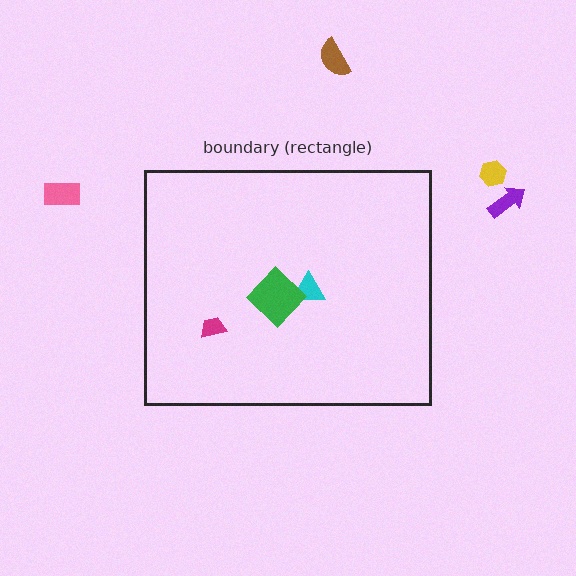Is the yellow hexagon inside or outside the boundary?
Outside.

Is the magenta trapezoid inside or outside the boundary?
Inside.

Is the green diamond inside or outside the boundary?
Inside.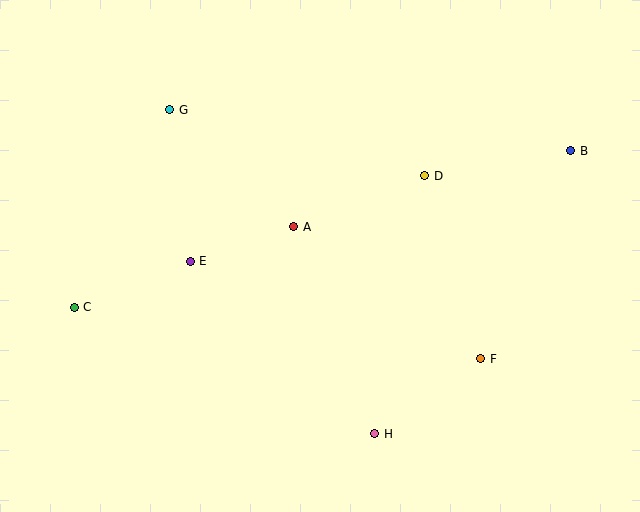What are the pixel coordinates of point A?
Point A is at (294, 227).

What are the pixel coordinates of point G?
Point G is at (170, 110).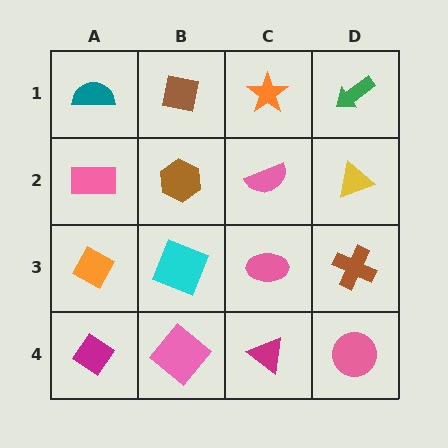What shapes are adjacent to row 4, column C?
A pink ellipse (row 3, column C), a pink diamond (row 4, column B), a pink circle (row 4, column D).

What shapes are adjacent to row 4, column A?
An orange diamond (row 3, column A), a pink diamond (row 4, column B).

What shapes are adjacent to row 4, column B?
A cyan square (row 3, column B), a magenta diamond (row 4, column A), a magenta triangle (row 4, column C).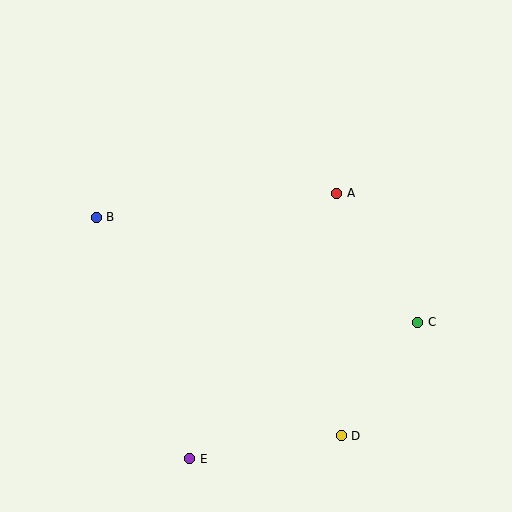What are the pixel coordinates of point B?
Point B is at (96, 218).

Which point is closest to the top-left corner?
Point B is closest to the top-left corner.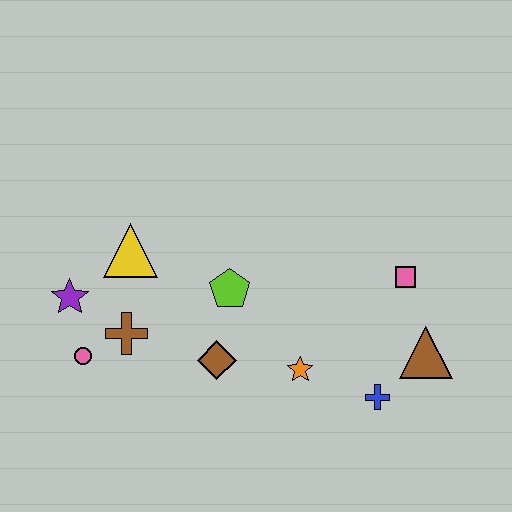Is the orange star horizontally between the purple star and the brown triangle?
Yes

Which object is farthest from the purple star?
The brown triangle is farthest from the purple star.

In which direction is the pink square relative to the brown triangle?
The pink square is above the brown triangle.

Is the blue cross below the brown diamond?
Yes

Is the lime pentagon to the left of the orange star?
Yes